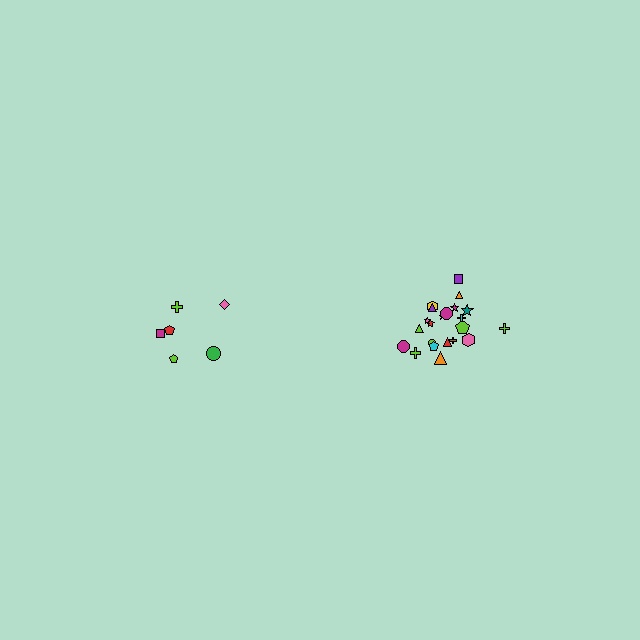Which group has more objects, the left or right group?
The right group.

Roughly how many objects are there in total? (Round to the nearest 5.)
Roughly 30 objects in total.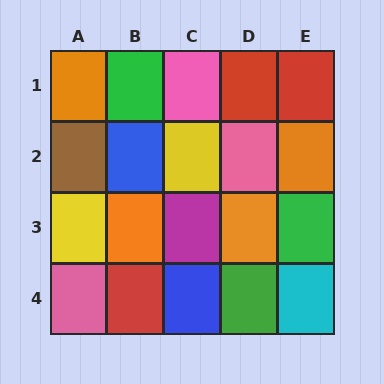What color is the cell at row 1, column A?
Orange.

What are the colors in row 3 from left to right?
Yellow, orange, magenta, orange, green.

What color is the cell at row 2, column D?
Pink.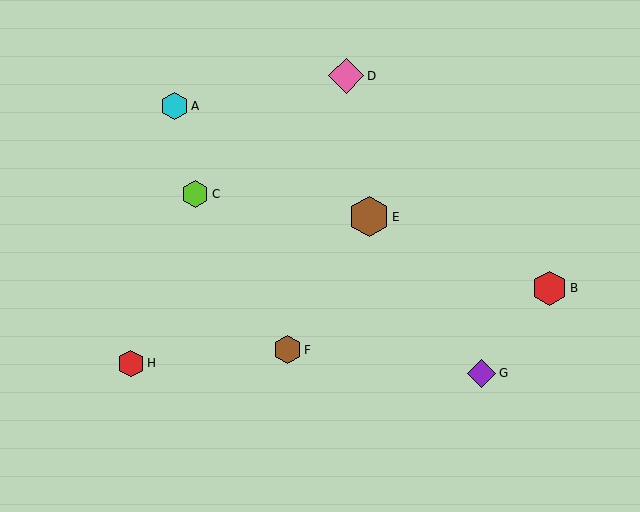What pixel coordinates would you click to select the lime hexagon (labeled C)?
Click at (195, 194) to select the lime hexagon C.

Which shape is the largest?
The brown hexagon (labeled E) is the largest.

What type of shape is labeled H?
Shape H is a red hexagon.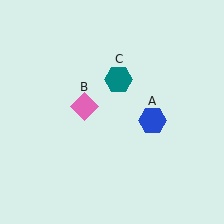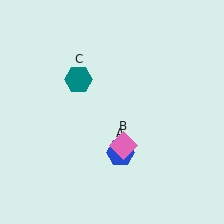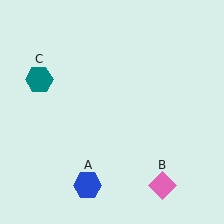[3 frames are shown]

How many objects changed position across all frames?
3 objects changed position: blue hexagon (object A), pink diamond (object B), teal hexagon (object C).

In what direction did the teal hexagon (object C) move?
The teal hexagon (object C) moved left.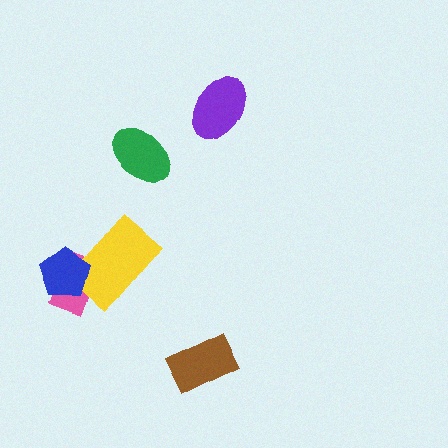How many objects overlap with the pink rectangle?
2 objects overlap with the pink rectangle.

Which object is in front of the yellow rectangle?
The blue pentagon is in front of the yellow rectangle.